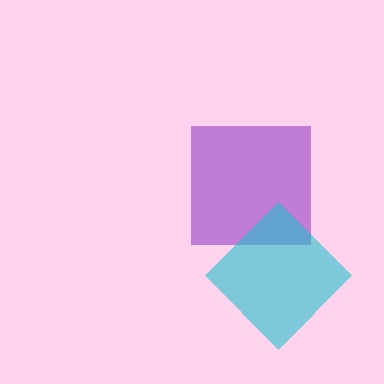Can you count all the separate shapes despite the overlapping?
Yes, there are 2 separate shapes.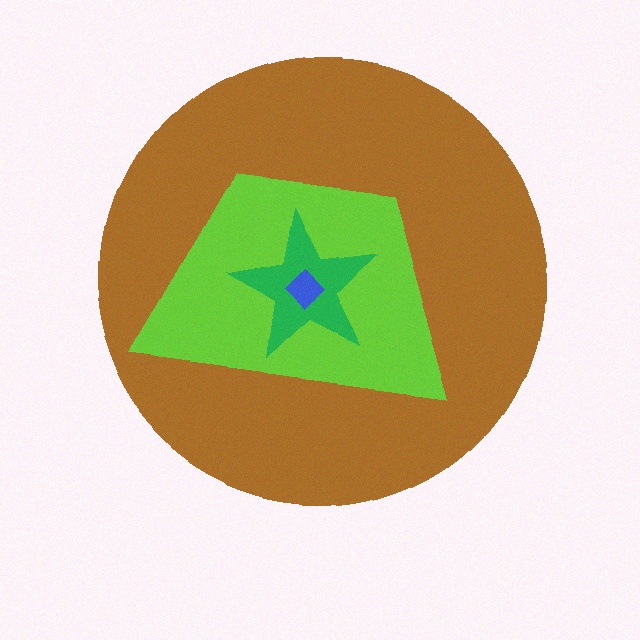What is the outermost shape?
The brown circle.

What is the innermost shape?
The blue diamond.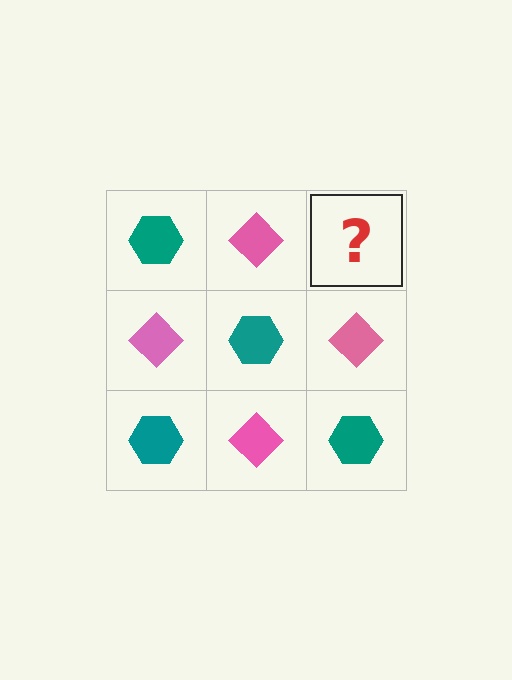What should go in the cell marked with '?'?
The missing cell should contain a teal hexagon.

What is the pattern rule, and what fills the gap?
The rule is that it alternates teal hexagon and pink diamond in a checkerboard pattern. The gap should be filled with a teal hexagon.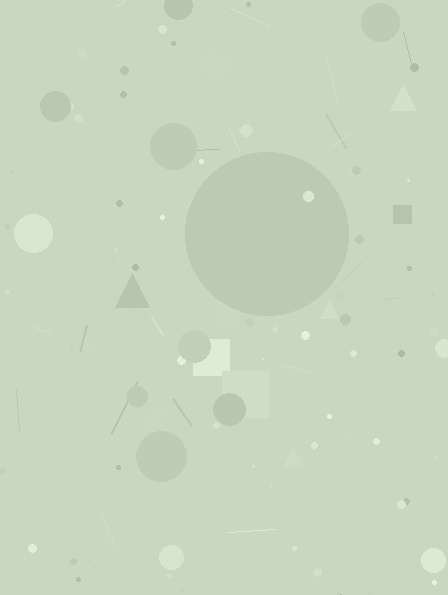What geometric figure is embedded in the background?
A circle is embedded in the background.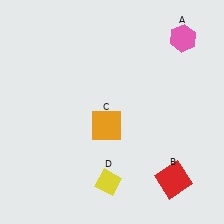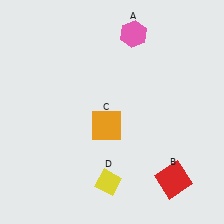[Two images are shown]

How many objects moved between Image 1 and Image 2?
1 object moved between the two images.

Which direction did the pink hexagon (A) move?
The pink hexagon (A) moved left.